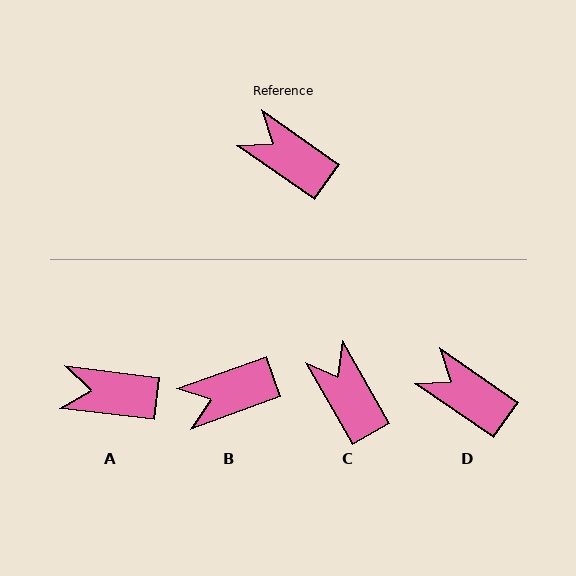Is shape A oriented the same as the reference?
No, it is off by about 28 degrees.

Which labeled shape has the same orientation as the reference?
D.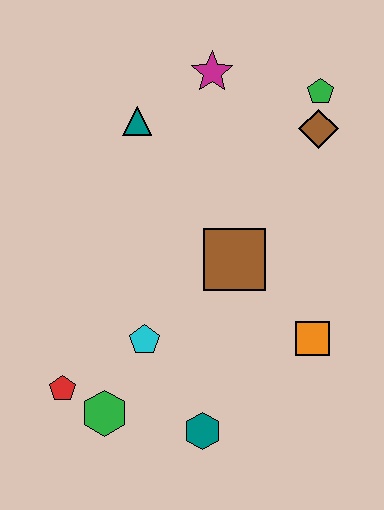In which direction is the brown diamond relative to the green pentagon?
The brown diamond is below the green pentagon.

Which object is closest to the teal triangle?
The magenta star is closest to the teal triangle.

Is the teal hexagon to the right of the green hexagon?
Yes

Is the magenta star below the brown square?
No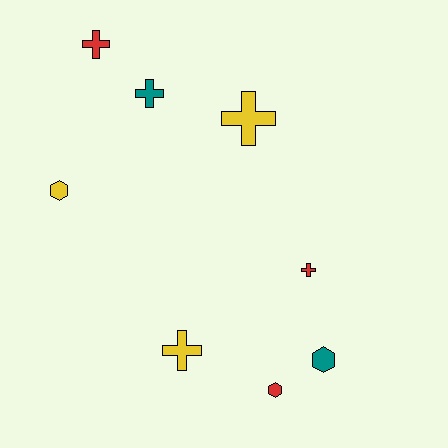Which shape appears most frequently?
Cross, with 5 objects.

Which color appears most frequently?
Red, with 3 objects.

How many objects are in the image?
There are 8 objects.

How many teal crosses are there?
There is 1 teal cross.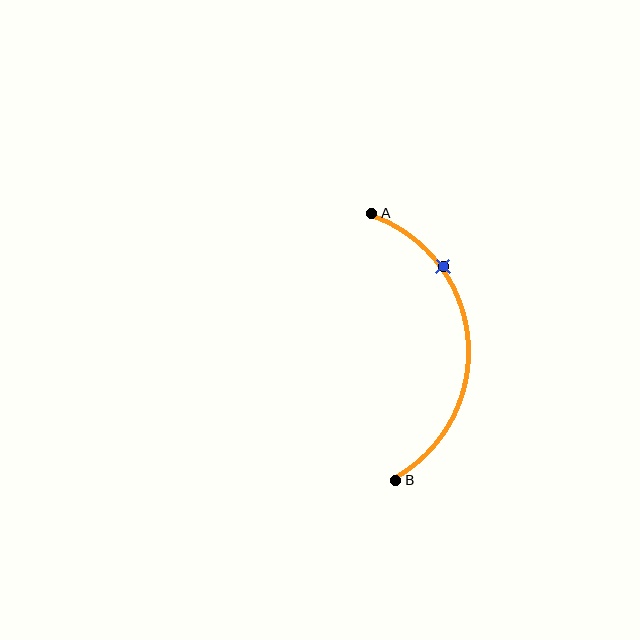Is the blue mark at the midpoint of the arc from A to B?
No. The blue mark lies on the arc but is closer to endpoint A. The arc midpoint would be at the point on the curve equidistant along the arc from both A and B.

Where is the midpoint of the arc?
The arc midpoint is the point on the curve farthest from the straight line joining A and B. It sits to the right of that line.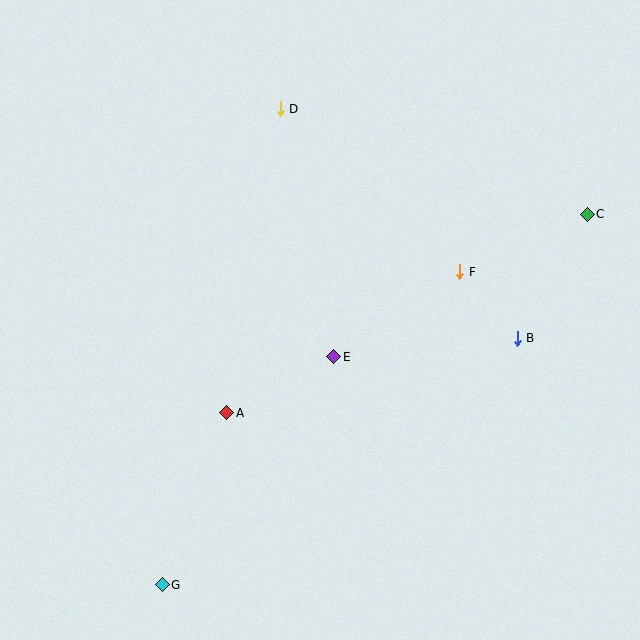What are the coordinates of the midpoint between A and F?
The midpoint between A and F is at (343, 342).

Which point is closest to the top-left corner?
Point D is closest to the top-left corner.